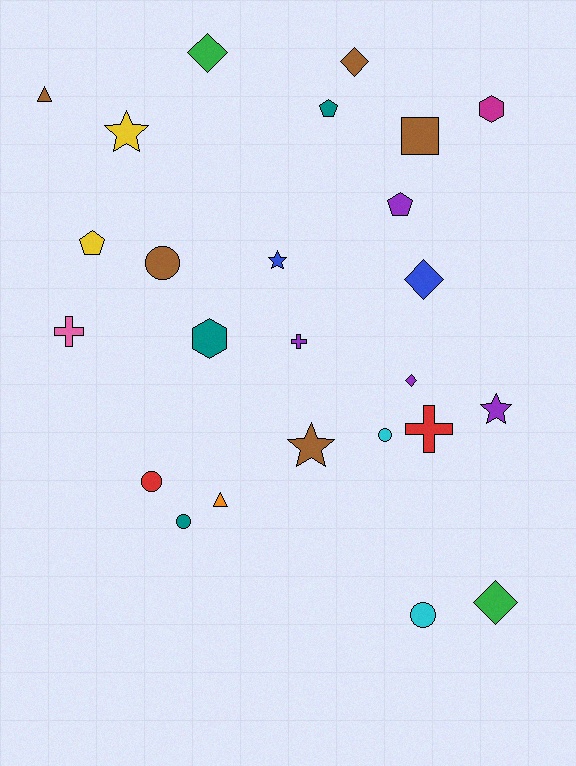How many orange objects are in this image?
There is 1 orange object.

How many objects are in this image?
There are 25 objects.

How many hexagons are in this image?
There are 2 hexagons.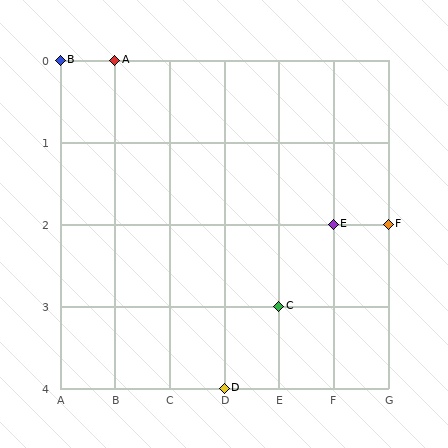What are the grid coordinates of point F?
Point F is at grid coordinates (G, 2).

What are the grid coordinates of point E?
Point E is at grid coordinates (F, 2).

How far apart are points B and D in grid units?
Points B and D are 3 columns and 4 rows apart (about 5.0 grid units diagonally).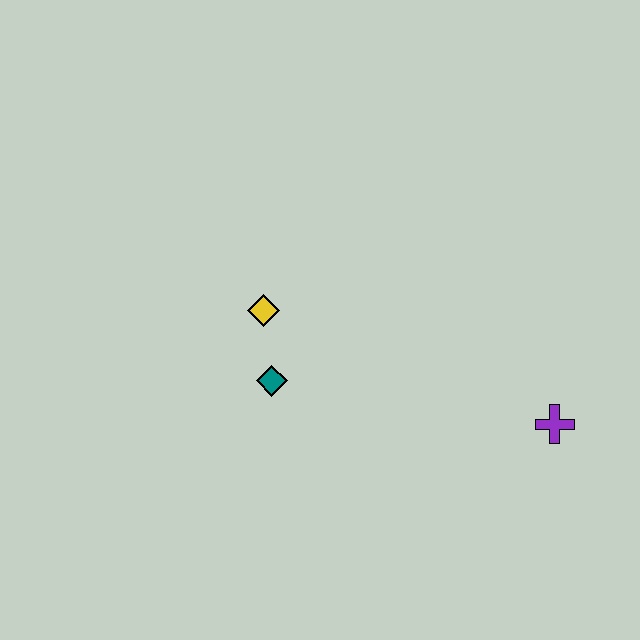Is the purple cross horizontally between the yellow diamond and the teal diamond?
No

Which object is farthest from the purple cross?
The yellow diamond is farthest from the purple cross.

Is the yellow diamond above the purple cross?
Yes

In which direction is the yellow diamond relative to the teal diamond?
The yellow diamond is above the teal diamond.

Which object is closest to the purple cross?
The teal diamond is closest to the purple cross.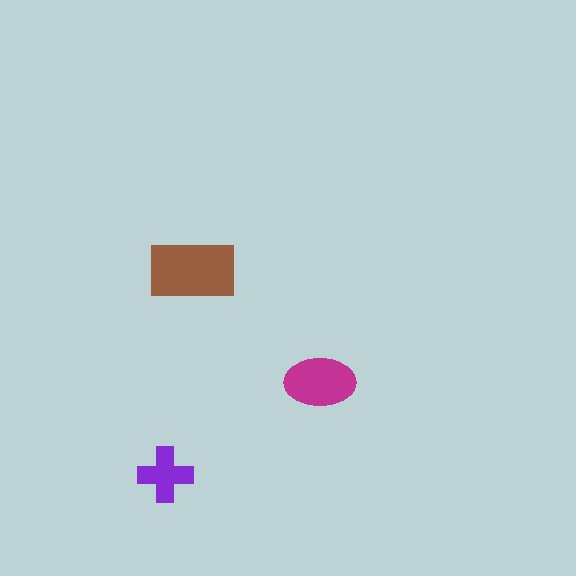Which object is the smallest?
The purple cross.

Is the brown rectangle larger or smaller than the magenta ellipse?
Larger.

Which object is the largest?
The brown rectangle.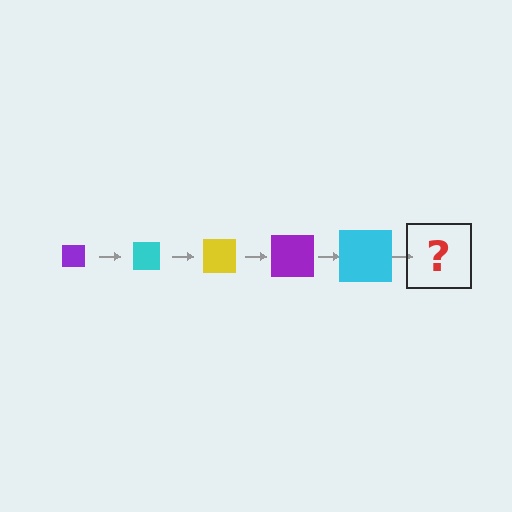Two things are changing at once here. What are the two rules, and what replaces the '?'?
The two rules are that the square grows larger each step and the color cycles through purple, cyan, and yellow. The '?' should be a yellow square, larger than the previous one.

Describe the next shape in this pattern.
It should be a yellow square, larger than the previous one.